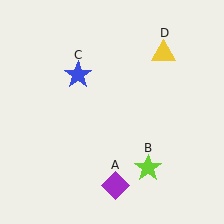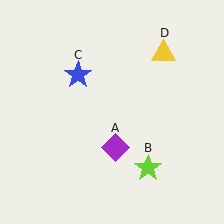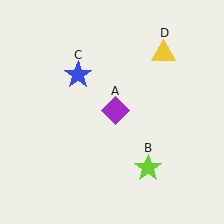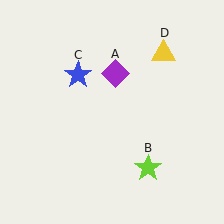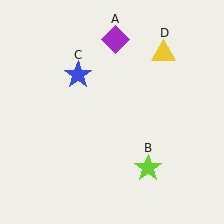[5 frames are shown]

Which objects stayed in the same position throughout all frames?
Lime star (object B) and blue star (object C) and yellow triangle (object D) remained stationary.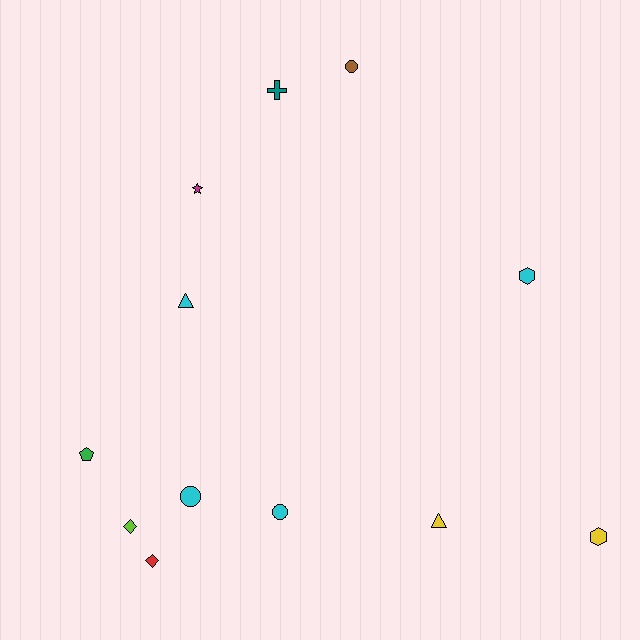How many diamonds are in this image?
There are 2 diamonds.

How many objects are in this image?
There are 12 objects.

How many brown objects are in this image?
There is 1 brown object.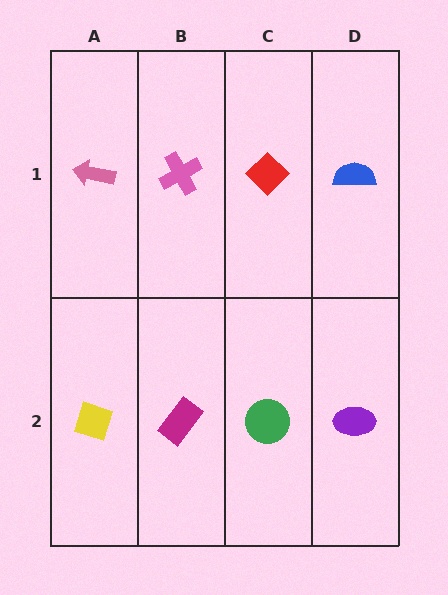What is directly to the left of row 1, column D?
A red diamond.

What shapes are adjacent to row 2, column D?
A blue semicircle (row 1, column D), a green circle (row 2, column C).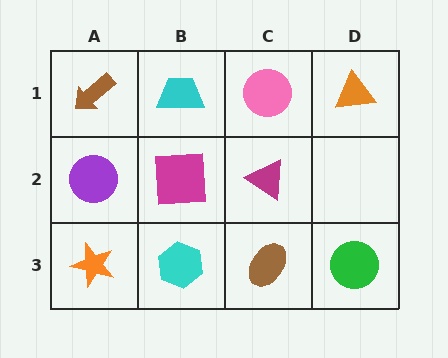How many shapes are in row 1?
4 shapes.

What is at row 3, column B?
A cyan hexagon.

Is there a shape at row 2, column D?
No, that cell is empty.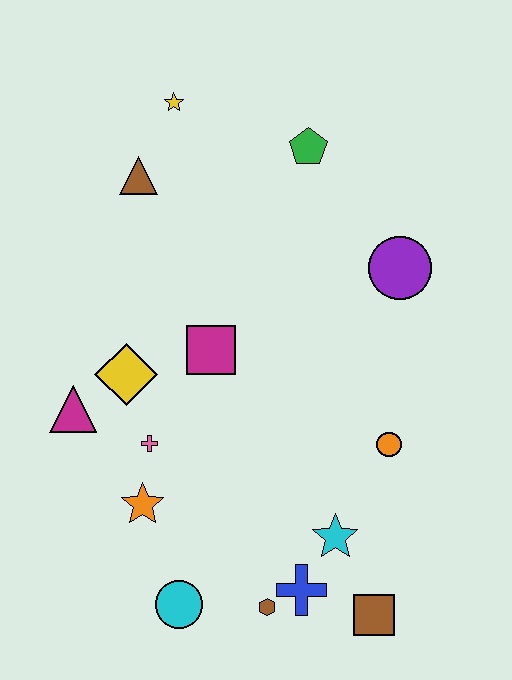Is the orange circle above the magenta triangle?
No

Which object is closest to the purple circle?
The green pentagon is closest to the purple circle.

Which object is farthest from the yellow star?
The brown square is farthest from the yellow star.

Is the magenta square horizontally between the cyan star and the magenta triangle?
Yes